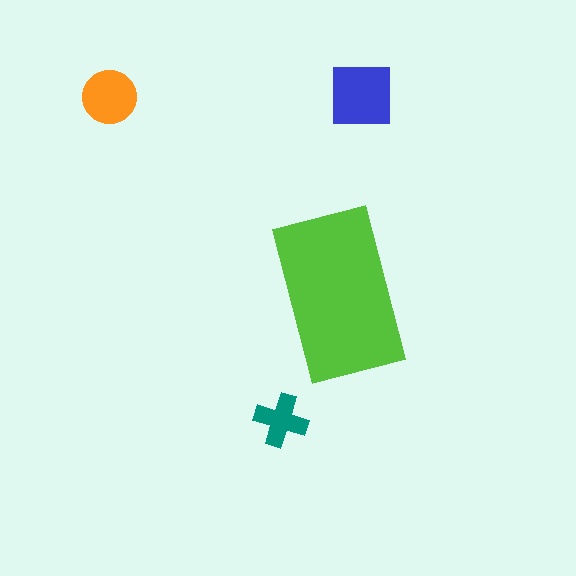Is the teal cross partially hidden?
No, the teal cross is fully visible.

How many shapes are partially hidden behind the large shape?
0 shapes are partially hidden.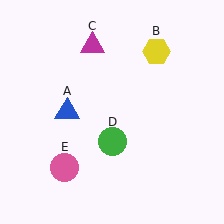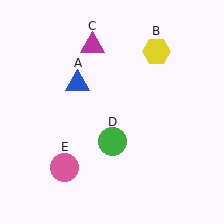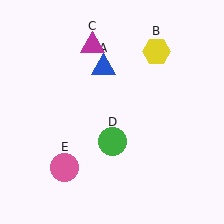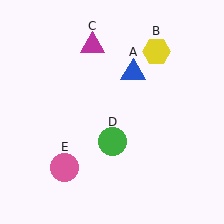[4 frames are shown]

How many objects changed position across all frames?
1 object changed position: blue triangle (object A).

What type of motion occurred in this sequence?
The blue triangle (object A) rotated clockwise around the center of the scene.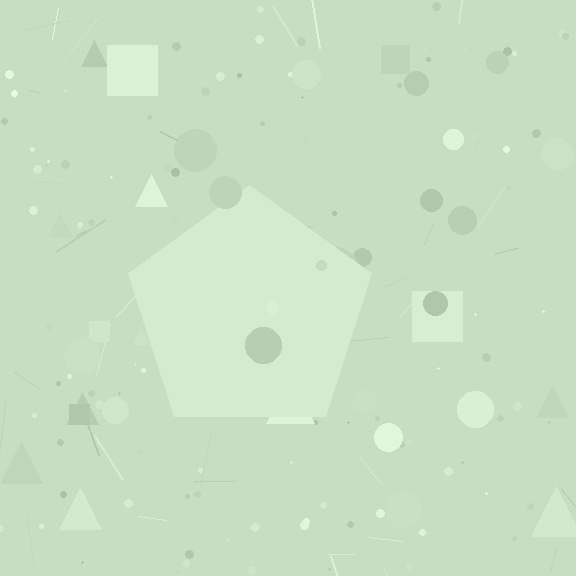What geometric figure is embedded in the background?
A pentagon is embedded in the background.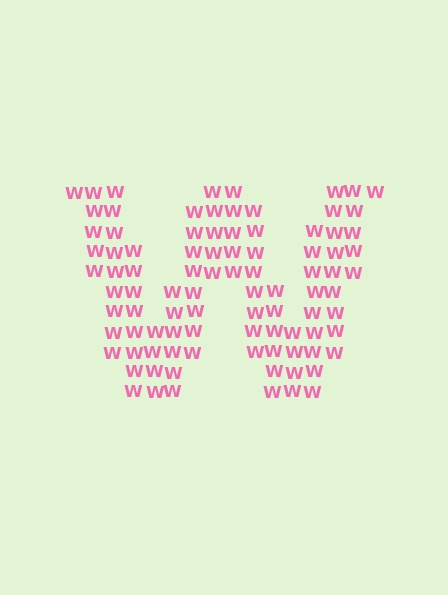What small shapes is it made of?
It is made of small letter W's.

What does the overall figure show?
The overall figure shows the letter W.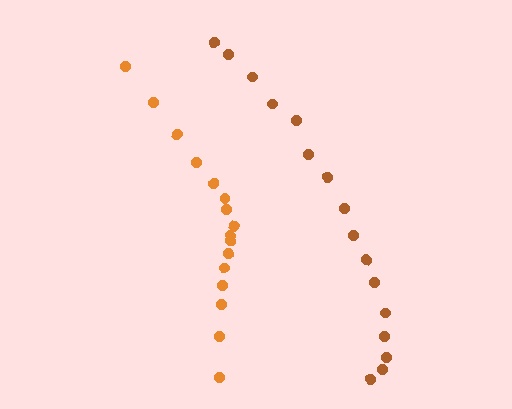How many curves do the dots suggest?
There are 2 distinct paths.